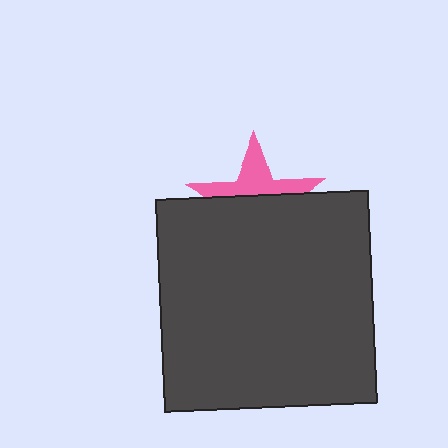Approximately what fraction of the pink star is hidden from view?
Roughly 59% of the pink star is hidden behind the dark gray square.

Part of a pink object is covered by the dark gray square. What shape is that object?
It is a star.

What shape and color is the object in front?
The object in front is a dark gray square.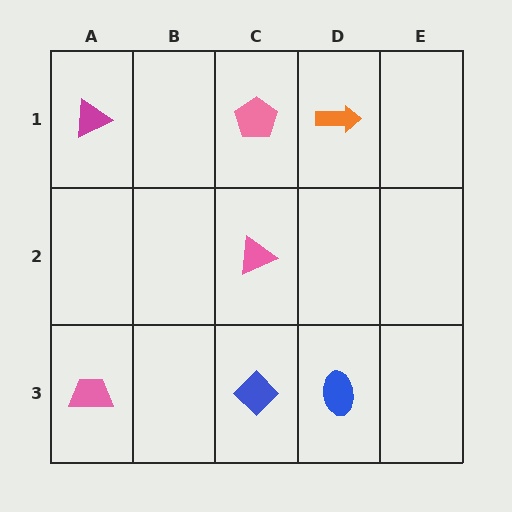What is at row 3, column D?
A blue ellipse.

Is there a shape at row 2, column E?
No, that cell is empty.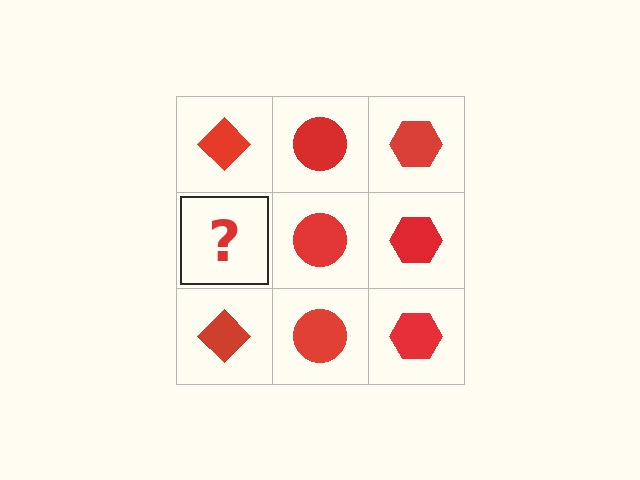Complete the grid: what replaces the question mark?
The question mark should be replaced with a red diamond.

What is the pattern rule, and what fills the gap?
The rule is that each column has a consistent shape. The gap should be filled with a red diamond.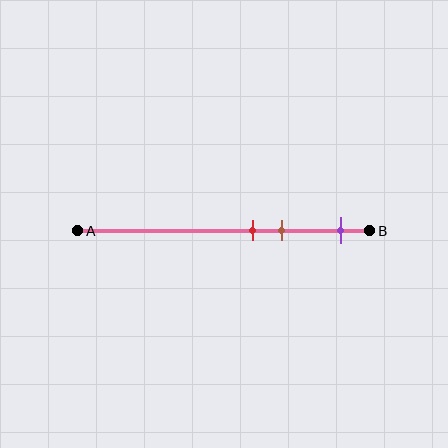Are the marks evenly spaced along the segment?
No, the marks are not evenly spaced.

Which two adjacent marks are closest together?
The red and brown marks are the closest adjacent pair.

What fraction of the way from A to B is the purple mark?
The purple mark is approximately 90% (0.9) of the way from A to B.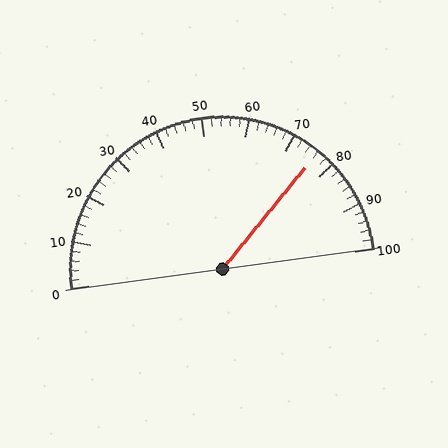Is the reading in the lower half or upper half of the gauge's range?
The reading is in the upper half of the range (0 to 100).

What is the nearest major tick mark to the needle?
The nearest major tick mark is 80.